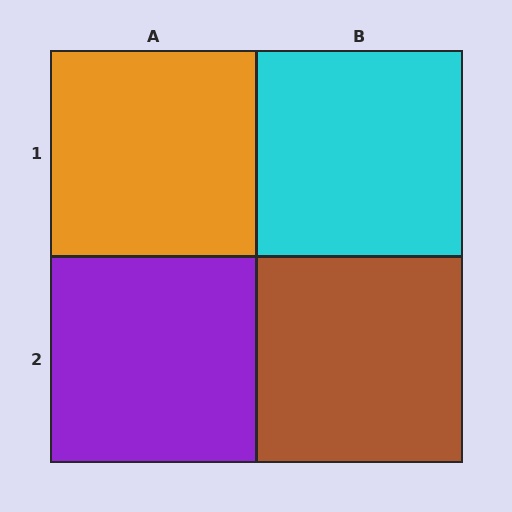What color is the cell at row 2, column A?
Purple.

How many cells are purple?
1 cell is purple.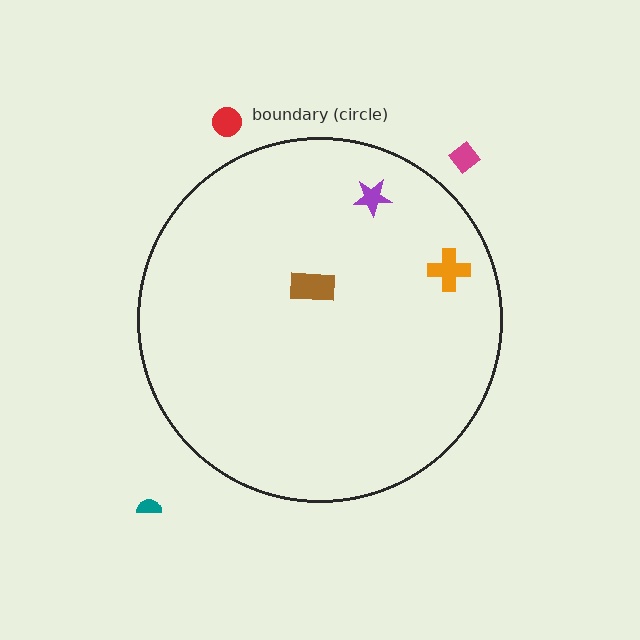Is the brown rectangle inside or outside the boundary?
Inside.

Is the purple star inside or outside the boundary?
Inside.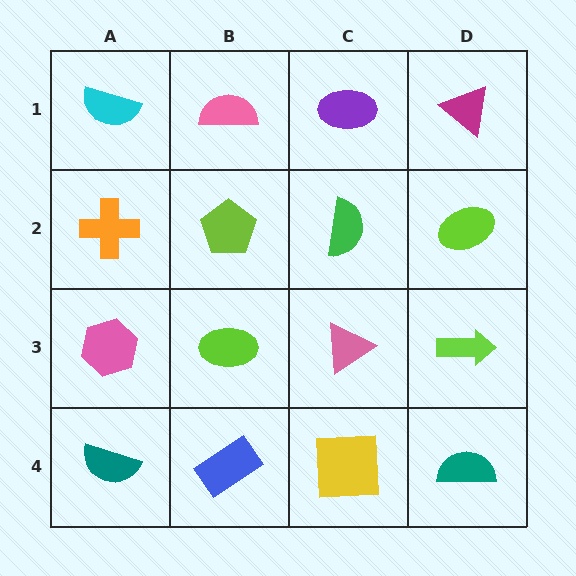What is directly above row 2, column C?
A purple ellipse.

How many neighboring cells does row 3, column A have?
3.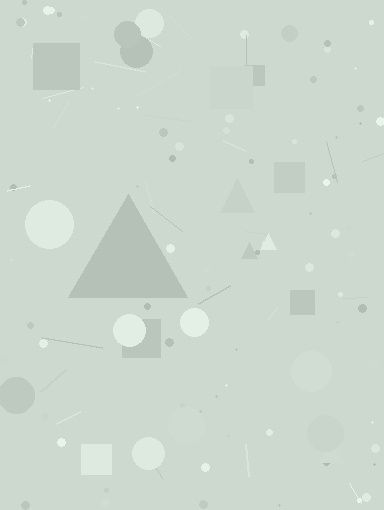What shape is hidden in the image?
A triangle is hidden in the image.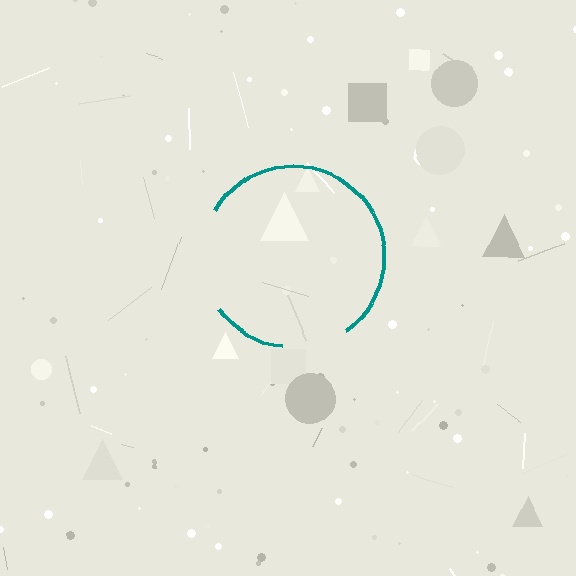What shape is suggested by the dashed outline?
The dashed outline suggests a circle.